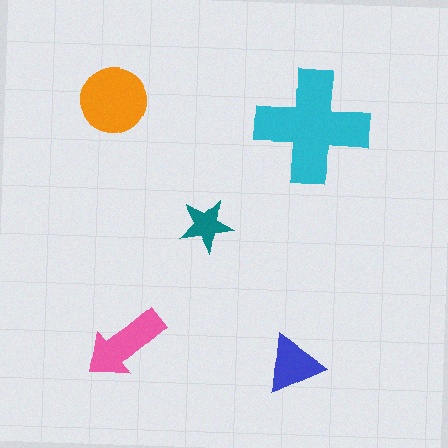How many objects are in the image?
There are 5 objects in the image.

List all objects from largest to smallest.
The cyan cross, the orange circle, the pink arrow, the blue triangle, the teal star.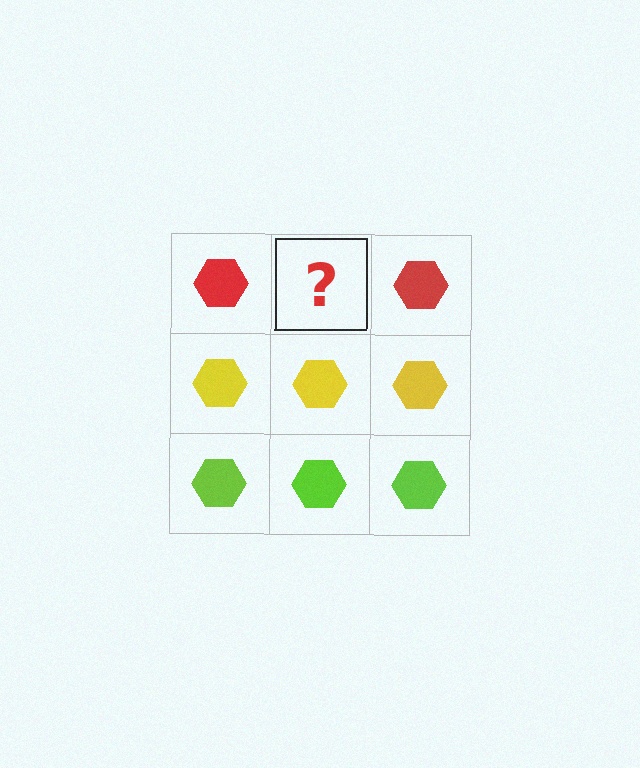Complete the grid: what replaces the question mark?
The question mark should be replaced with a red hexagon.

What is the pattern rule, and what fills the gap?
The rule is that each row has a consistent color. The gap should be filled with a red hexagon.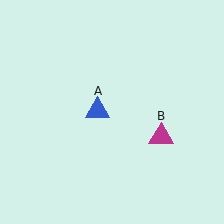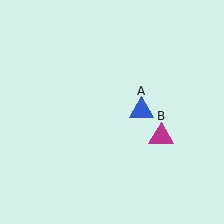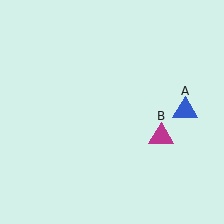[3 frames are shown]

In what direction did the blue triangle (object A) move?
The blue triangle (object A) moved right.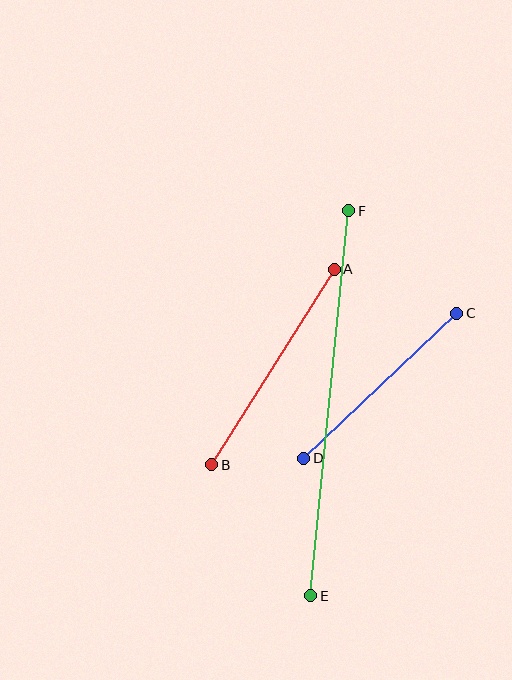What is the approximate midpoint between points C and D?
The midpoint is at approximately (380, 386) pixels.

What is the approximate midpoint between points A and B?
The midpoint is at approximately (273, 367) pixels.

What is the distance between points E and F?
The distance is approximately 387 pixels.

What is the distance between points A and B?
The distance is approximately 231 pixels.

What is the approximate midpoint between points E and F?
The midpoint is at approximately (330, 403) pixels.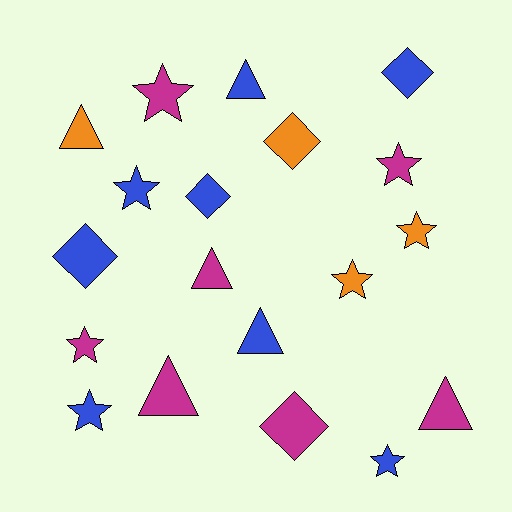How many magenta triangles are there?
There are 3 magenta triangles.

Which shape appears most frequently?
Star, with 8 objects.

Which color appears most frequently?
Blue, with 8 objects.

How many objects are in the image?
There are 19 objects.